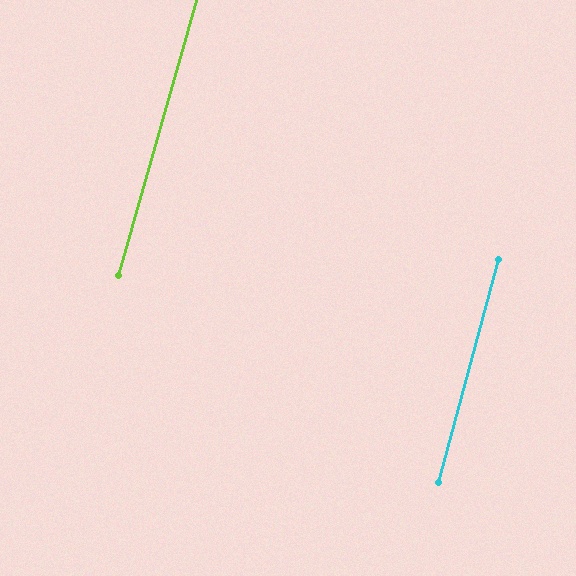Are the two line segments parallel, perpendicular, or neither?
Parallel — their directions differ by only 0.5°.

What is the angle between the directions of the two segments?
Approximately 1 degree.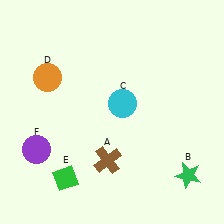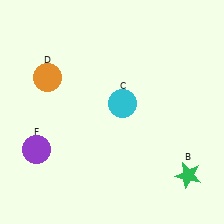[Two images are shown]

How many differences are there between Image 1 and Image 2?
There are 2 differences between the two images.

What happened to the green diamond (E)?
The green diamond (E) was removed in Image 2. It was in the bottom-left area of Image 1.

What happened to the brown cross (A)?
The brown cross (A) was removed in Image 2. It was in the bottom-left area of Image 1.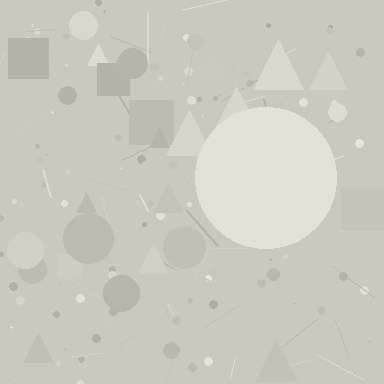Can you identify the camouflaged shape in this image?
The camouflaged shape is a circle.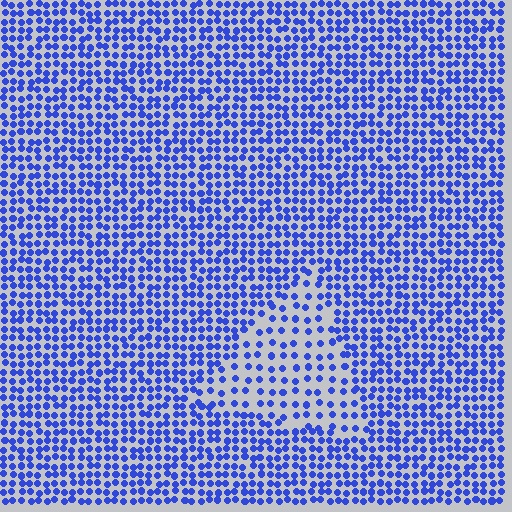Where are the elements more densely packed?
The elements are more densely packed outside the triangle boundary.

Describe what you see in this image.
The image contains small blue elements arranged at two different densities. A triangle-shaped region is visible where the elements are less densely packed than the surrounding area.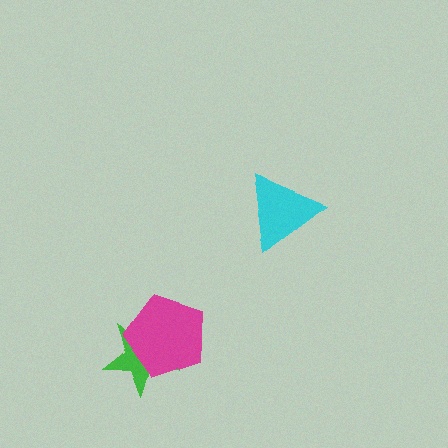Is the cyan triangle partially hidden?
No, no other shape covers it.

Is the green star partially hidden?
Yes, it is partially covered by another shape.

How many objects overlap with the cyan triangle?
0 objects overlap with the cyan triangle.